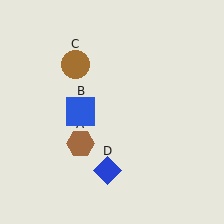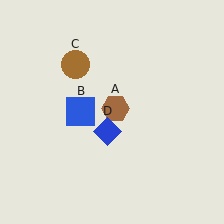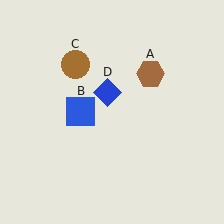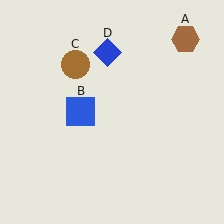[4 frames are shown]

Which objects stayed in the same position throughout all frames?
Blue square (object B) and brown circle (object C) remained stationary.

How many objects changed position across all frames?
2 objects changed position: brown hexagon (object A), blue diamond (object D).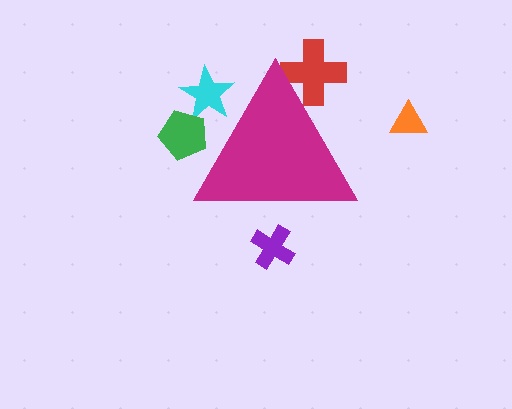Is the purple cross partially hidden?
Yes, the purple cross is partially hidden behind the magenta triangle.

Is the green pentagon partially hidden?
Yes, the green pentagon is partially hidden behind the magenta triangle.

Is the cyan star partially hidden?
Yes, the cyan star is partially hidden behind the magenta triangle.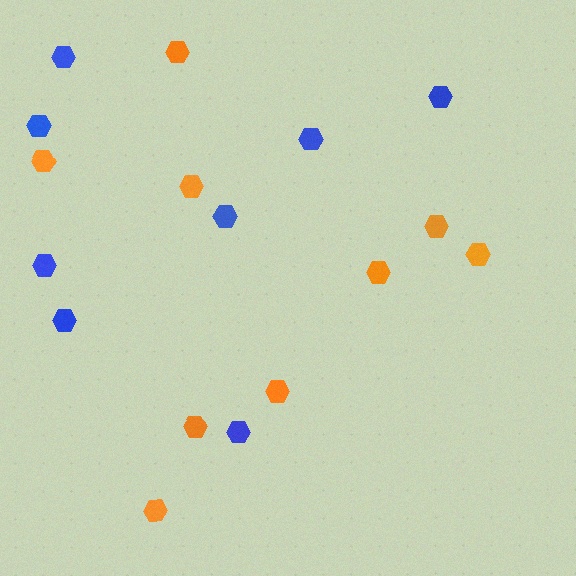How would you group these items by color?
There are 2 groups: one group of orange hexagons (9) and one group of blue hexagons (8).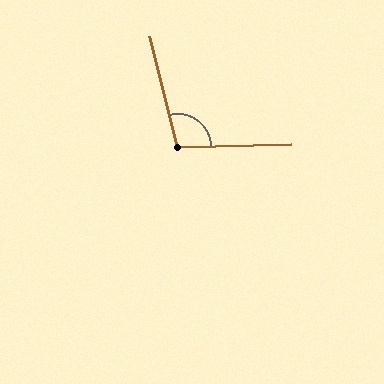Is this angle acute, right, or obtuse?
It is obtuse.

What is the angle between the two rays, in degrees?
Approximately 103 degrees.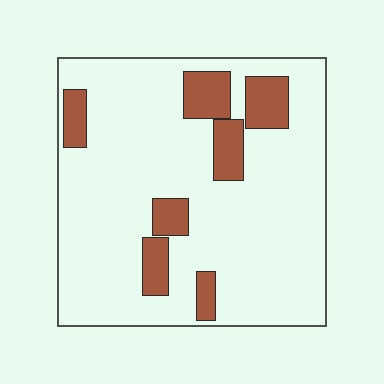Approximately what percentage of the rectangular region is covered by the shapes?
Approximately 15%.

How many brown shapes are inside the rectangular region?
7.